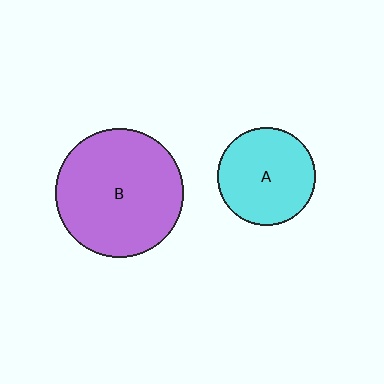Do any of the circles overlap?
No, none of the circles overlap.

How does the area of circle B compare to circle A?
Approximately 1.7 times.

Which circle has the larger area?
Circle B (purple).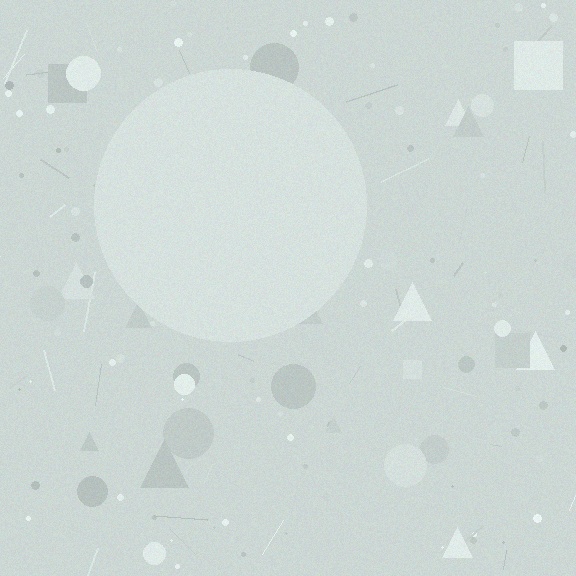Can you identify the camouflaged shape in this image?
The camouflaged shape is a circle.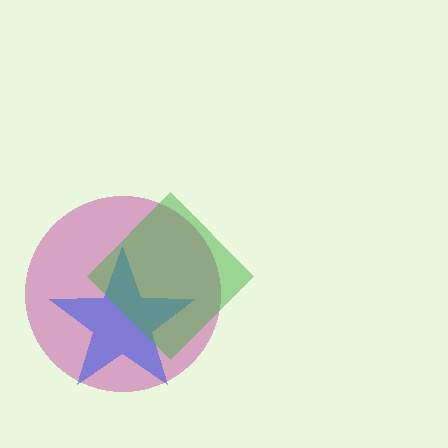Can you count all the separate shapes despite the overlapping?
Yes, there are 3 separate shapes.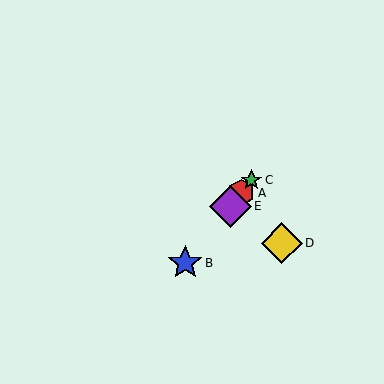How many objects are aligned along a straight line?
4 objects (A, B, C, E) are aligned along a straight line.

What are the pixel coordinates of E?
Object E is at (230, 206).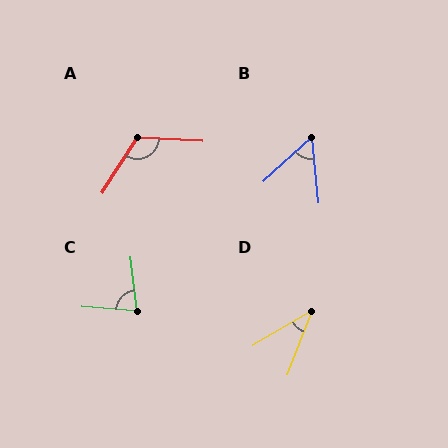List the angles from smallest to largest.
D (38°), B (53°), C (79°), A (119°).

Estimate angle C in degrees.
Approximately 79 degrees.